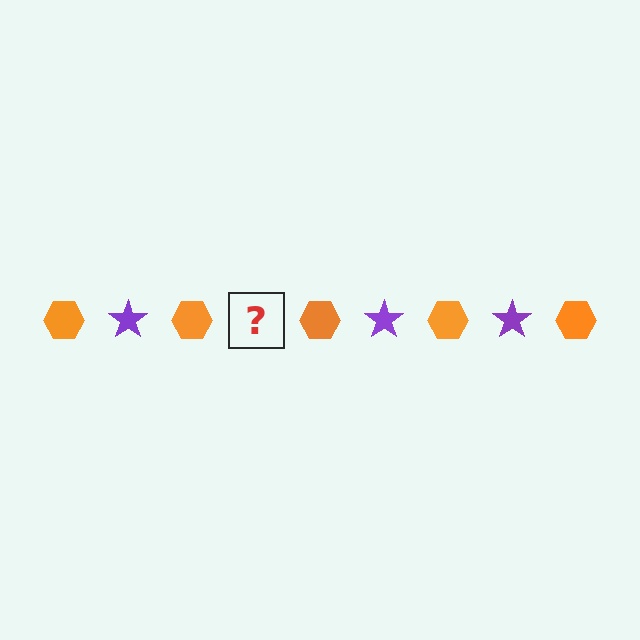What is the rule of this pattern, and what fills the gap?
The rule is that the pattern alternates between orange hexagon and purple star. The gap should be filled with a purple star.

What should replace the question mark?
The question mark should be replaced with a purple star.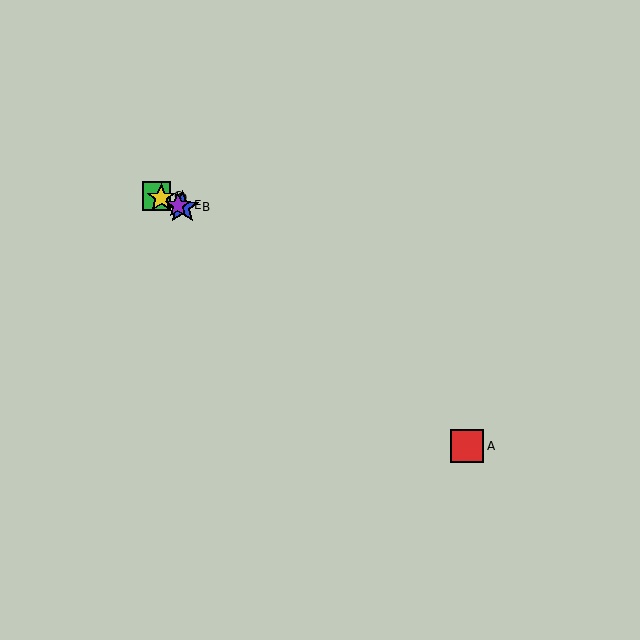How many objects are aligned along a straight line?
4 objects (B, C, D, E) are aligned along a straight line.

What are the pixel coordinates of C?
Object C is at (156, 196).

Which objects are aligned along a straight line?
Objects B, C, D, E are aligned along a straight line.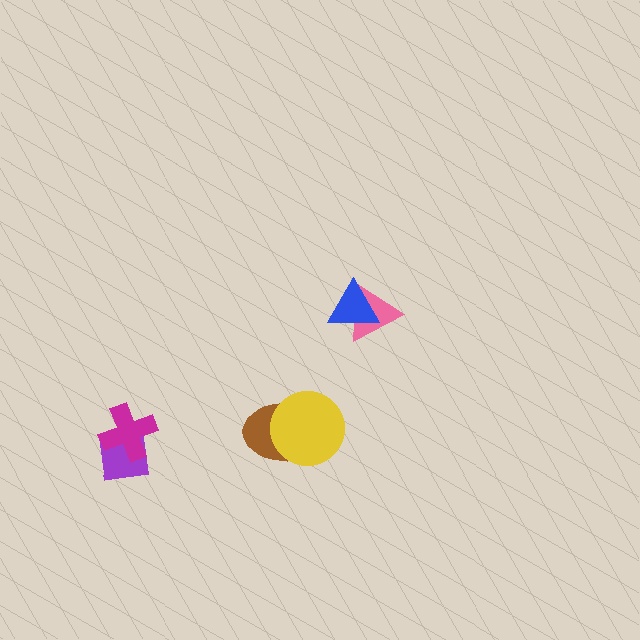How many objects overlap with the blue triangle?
1 object overlaps with the blue triangle.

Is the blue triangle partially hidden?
No, no other shape covers it.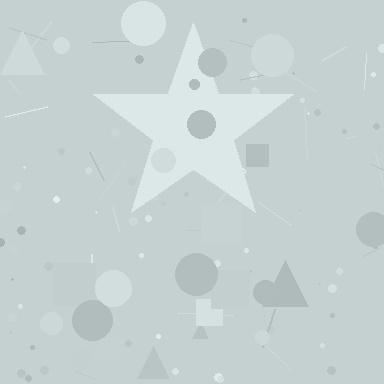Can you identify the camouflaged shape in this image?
The camouflaged shape is a star.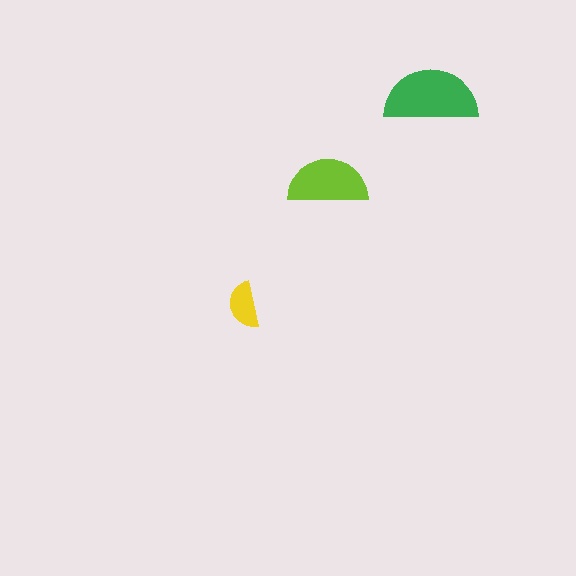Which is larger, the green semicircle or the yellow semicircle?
The green one.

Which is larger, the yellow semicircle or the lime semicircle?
The lime one.